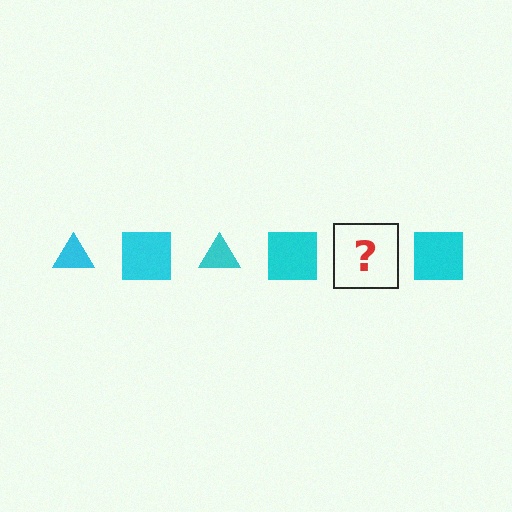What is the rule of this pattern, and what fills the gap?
The rule is that the pattern cycles through triangle, square shapes in cyan. The gap should be filled with a cyan triangle.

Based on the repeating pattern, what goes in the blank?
The blank should be a cyan triangle.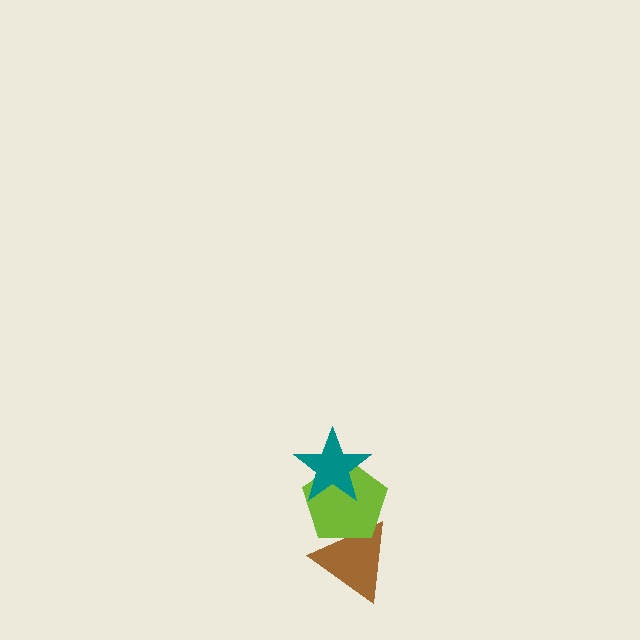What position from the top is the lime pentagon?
The lime pentagon is 2nd from the top.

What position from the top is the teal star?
The teal star is 1st from the top.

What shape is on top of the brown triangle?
The lime pentagon is on top of the brown triangle.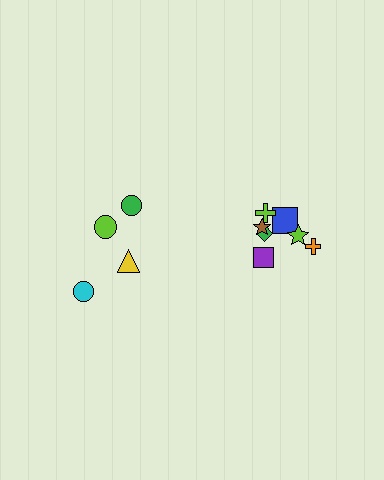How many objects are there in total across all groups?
There are 11 objects.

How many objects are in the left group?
There are 4 objects.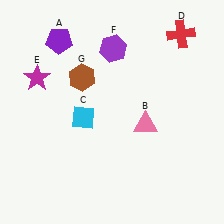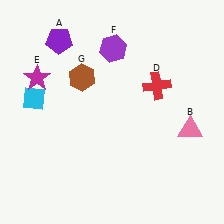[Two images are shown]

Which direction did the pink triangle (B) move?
The pink triangle (B) moved right.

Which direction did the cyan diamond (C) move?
The cyan diamond (C) moved left.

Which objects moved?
The objects that moved are: the pink triangle (B), the cyan diamond (C), the red cross (D).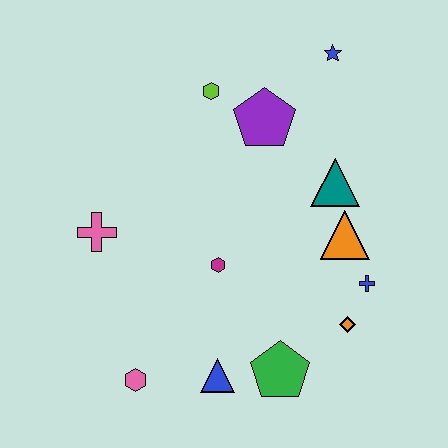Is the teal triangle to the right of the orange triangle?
No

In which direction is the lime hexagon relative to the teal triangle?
The lime hexagon is to the left of the teal triangle.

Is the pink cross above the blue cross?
Yes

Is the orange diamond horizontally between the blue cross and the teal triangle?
Yes